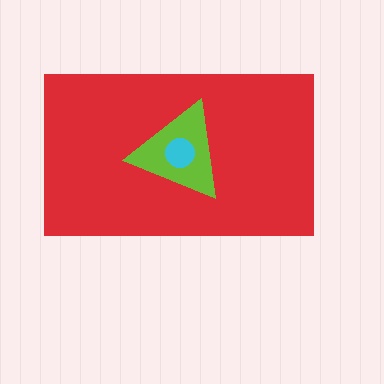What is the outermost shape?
The red rectangle.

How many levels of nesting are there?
3.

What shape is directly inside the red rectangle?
The lime triangle.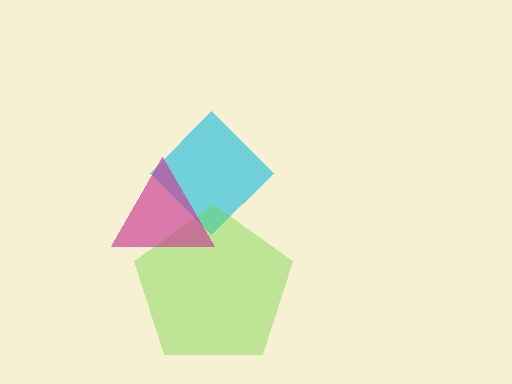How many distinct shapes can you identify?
There are 3 distinct shapes: a cyan diamond, a lime pentagon, a magenta triangle.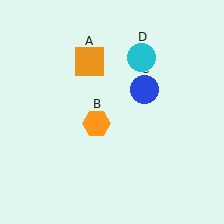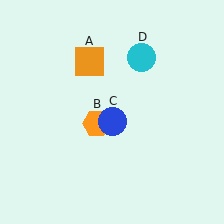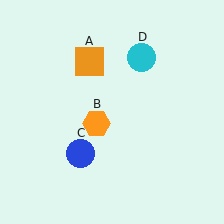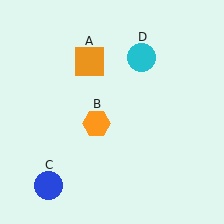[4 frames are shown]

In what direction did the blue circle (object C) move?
The blue circle (object C) moved down and to the left.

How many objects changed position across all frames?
1 object changed position: blue circle (object C).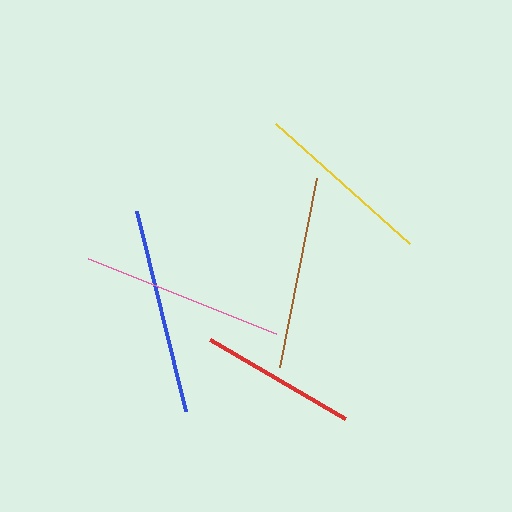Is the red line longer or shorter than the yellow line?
The yellow line is longer than the red line.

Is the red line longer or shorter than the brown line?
The brown line is longer than the red line.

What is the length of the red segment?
The red segment is approximately 156 pixels long.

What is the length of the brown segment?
The brown segment is approximately 193 pixels long.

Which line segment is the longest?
The blue line is the longest at approximately 206 pixels.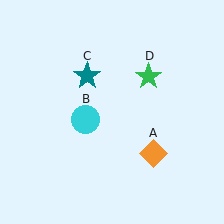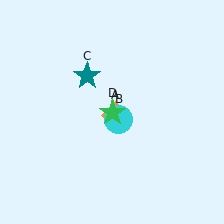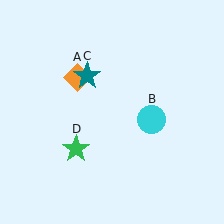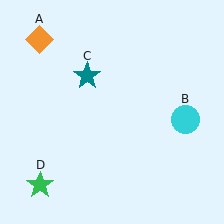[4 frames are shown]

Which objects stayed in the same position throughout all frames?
Teal star (object C) remained stationary.